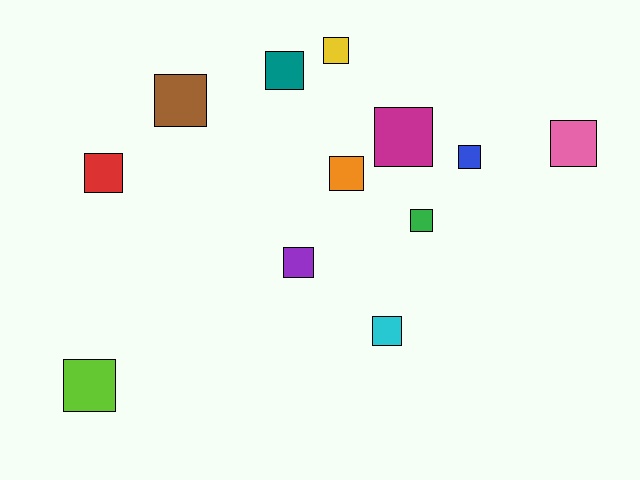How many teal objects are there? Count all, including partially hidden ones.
There is 1 teal object.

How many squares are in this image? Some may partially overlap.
There are 12 squares.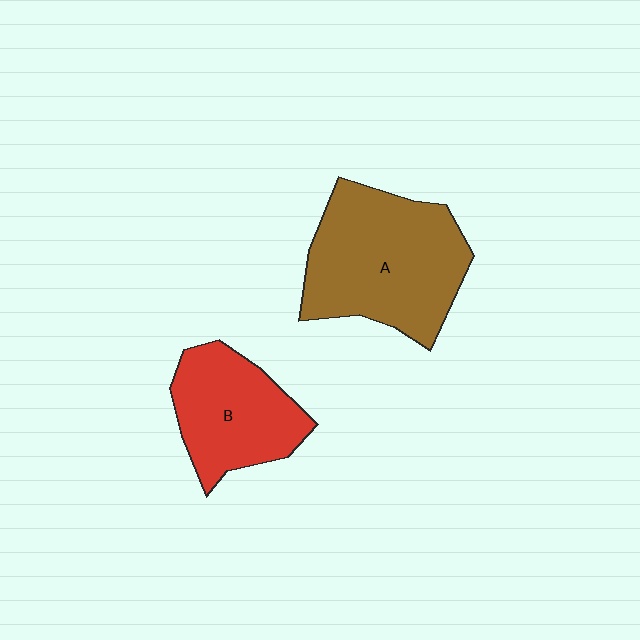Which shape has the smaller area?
Shape B (red).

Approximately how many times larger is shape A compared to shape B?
Approximately 1.5 times.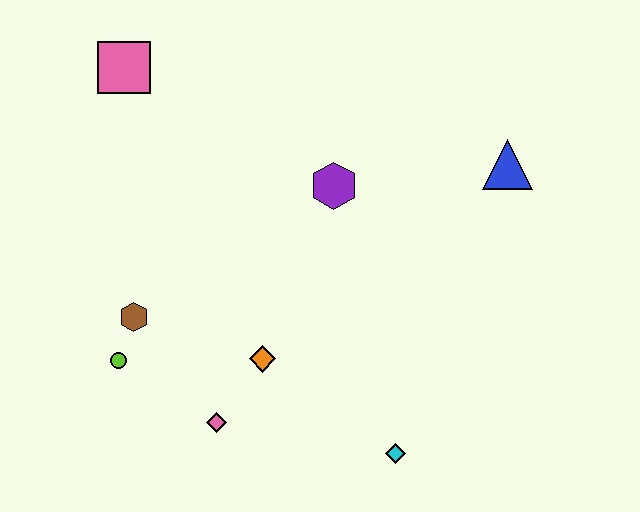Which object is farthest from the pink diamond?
The blue triangle is farthest from the pink diamond.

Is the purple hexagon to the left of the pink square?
No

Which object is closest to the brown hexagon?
The lime circle is closest to the brown hexagon.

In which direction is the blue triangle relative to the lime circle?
The blue triangle is to the right of the lime circle.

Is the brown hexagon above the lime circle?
Yes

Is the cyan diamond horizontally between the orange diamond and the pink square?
No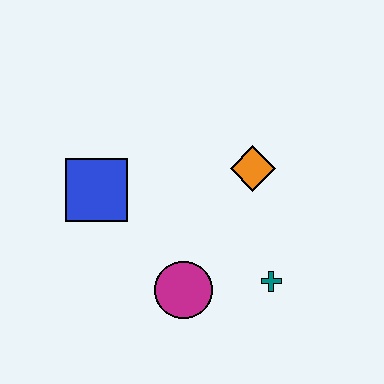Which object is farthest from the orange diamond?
The blue square is farthest from the orange diamond.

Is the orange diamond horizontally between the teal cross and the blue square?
Yes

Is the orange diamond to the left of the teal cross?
Yes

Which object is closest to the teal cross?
The magenta circle is closest to the teal cross.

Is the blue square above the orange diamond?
No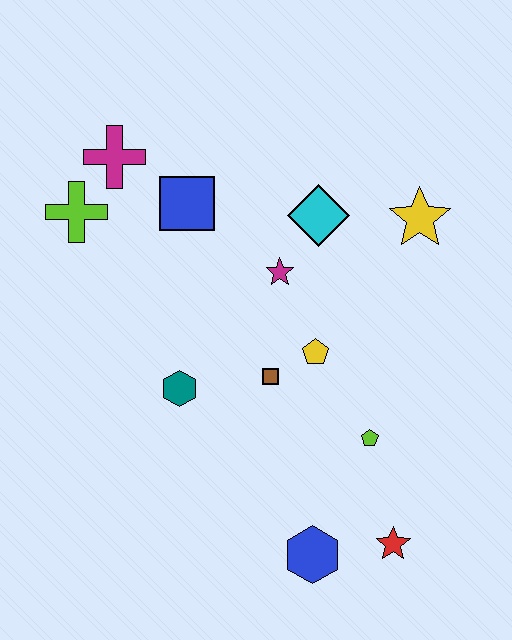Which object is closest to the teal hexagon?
The brown square is closest to the teal hexagon.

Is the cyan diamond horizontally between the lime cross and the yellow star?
Yes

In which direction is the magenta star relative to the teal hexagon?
The magenta star is above the teal hexagon.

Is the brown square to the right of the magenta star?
No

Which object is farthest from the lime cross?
The red star is farthest from the lime cross.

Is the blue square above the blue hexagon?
Yes